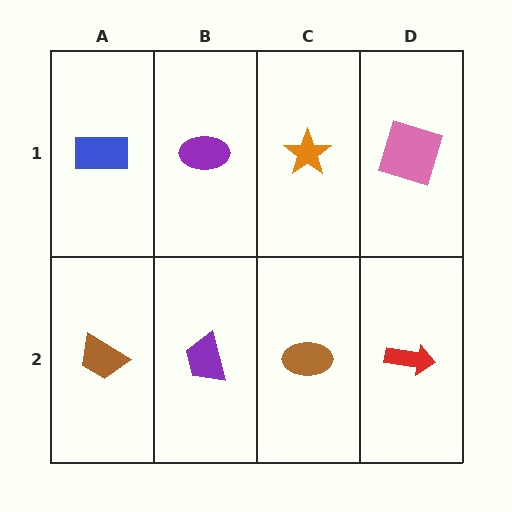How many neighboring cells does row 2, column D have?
2.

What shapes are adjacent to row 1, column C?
A brown ellipse (row 2, column C), a purple ellipse (row 1, column B), a pink square (row 1, column D).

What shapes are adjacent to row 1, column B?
A purple trapezoid (row 2, column B), a blue rectangle (row 1, column A), an orange star (row 1, column C).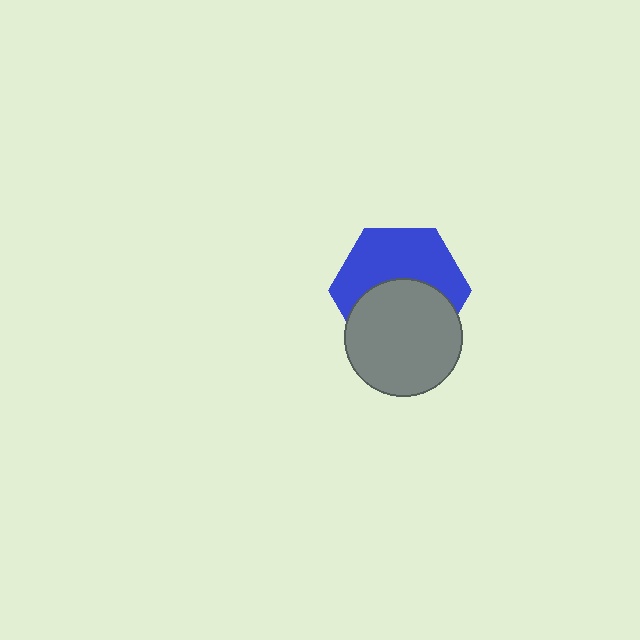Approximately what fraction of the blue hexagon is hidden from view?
Roughly 48% of the blue hexagon is hidden behind the gray circle.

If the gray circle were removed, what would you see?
You would see the complete blue hexagon.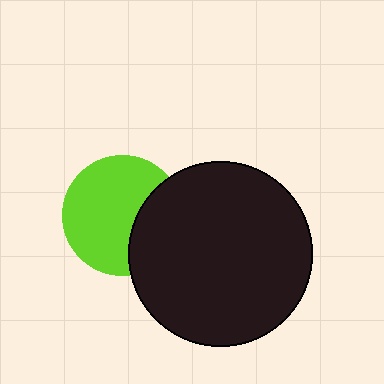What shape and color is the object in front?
The object in front is a black circle.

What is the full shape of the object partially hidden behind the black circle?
The partially hidden object is a lime circle.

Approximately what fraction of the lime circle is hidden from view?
Roughly 31% of the lime circle is hidden behind the black circle.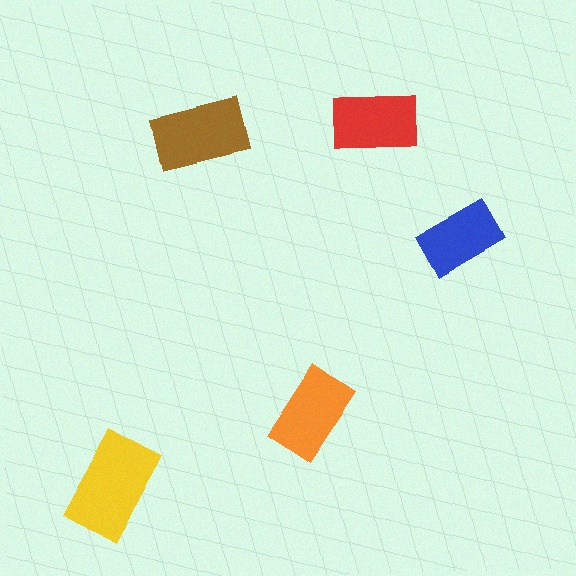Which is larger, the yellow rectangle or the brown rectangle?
The yellow one.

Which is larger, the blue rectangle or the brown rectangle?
The brown one.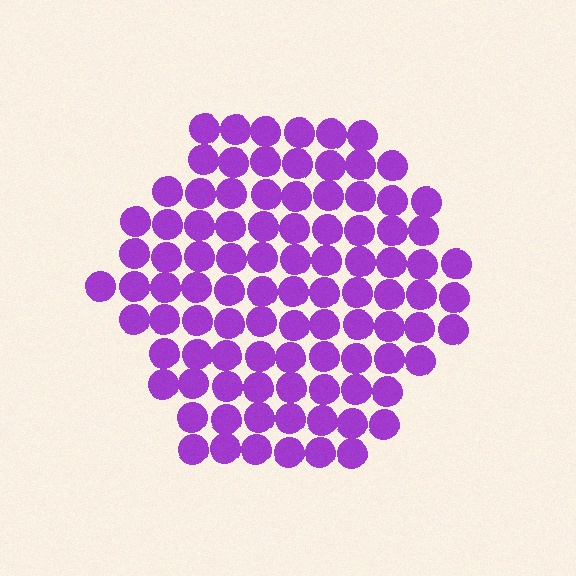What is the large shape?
The large shape is a hexagon.